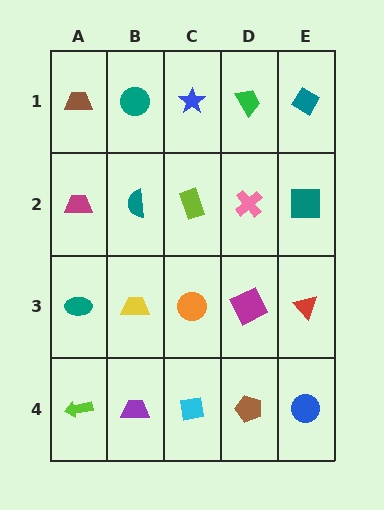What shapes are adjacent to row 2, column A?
A brown trapezoid (row 1, column A), a teal ellipse (row 3, column A), a teal semicircle (row 2, column B).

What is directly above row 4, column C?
An orange circle.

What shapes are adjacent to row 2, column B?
A teal circle (row 1, column B), a yellow trapezoid (row 3, column B), a magenta trapezoid (row 2, column A), a lime rectangle (row 2, column C).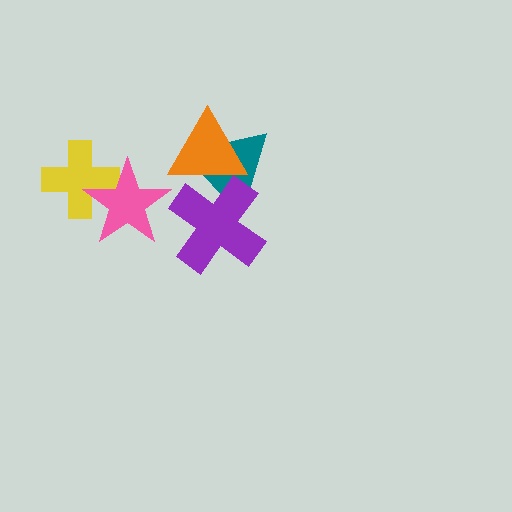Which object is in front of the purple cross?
The orange triangle is in front of the purple cross.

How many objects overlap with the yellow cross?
1 object overlaps with the yellow cross.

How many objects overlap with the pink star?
1 object overlaps with the pink star.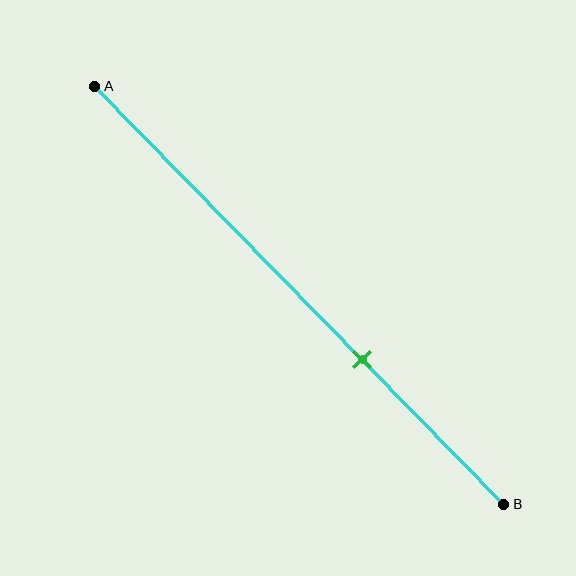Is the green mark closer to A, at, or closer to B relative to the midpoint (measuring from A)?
The green mark is closer to point B than the midpoint of segment AB.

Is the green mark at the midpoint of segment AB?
No, the mark is at about 65% from A, not at the 50% midpoint.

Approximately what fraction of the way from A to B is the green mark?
The green mark is approximately 65% of the way from A to B.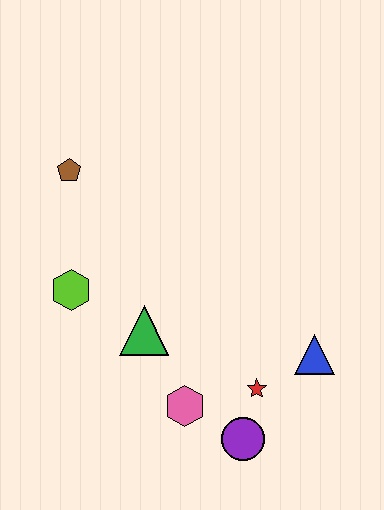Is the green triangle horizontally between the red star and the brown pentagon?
Yes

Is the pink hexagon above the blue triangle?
No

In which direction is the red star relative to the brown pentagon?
The red star is below the brown pentagon.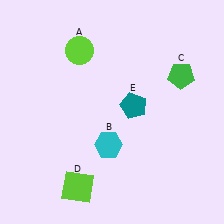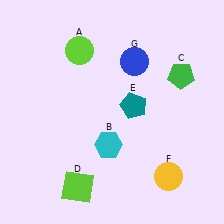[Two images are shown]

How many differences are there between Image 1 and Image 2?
There are 2 differences between the two images.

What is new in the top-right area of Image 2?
A blue circle (G) was added in the top-right area of Image 2.